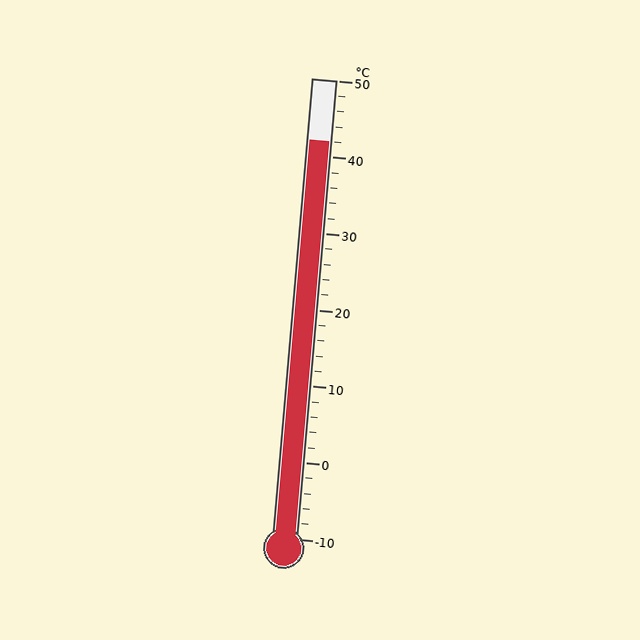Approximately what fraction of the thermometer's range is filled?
The thermometer is filled to approximately 85% of its range.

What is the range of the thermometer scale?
The thermometer scale ranges from -10°C to 50°C.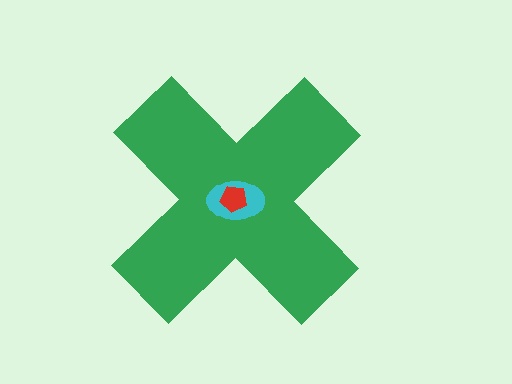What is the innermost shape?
The red pentagon.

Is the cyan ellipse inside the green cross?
Yes.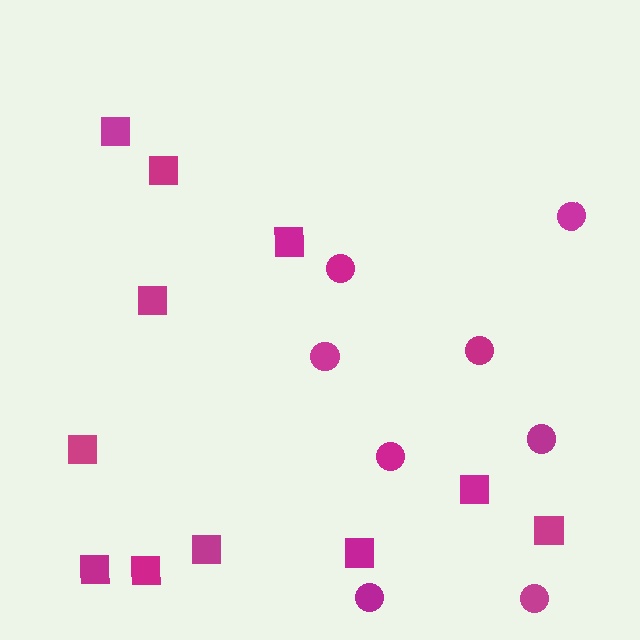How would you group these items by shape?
There are 2 groups: one group of squares (11) and one group of circles (8).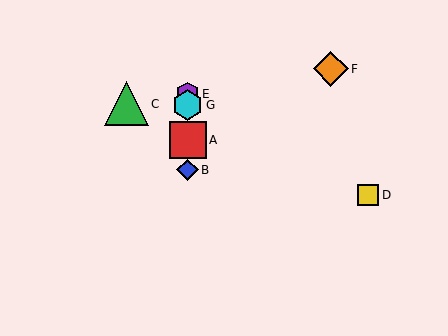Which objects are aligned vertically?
Objects A, B, E, G are aligned vertically.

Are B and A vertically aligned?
Yes, both are at x≈188.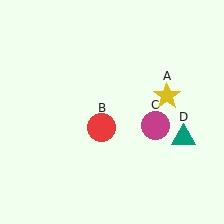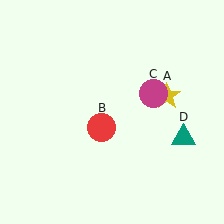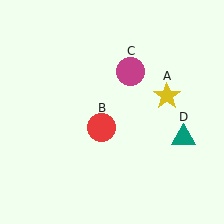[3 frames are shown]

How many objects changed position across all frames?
1 object changed position: magenta circle (object C).